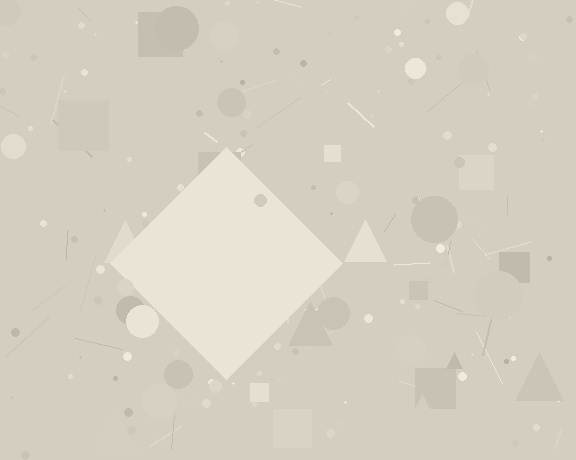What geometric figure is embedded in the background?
A diamond is embedded in the background.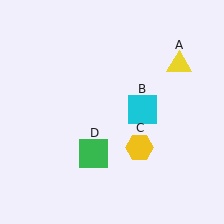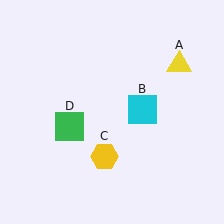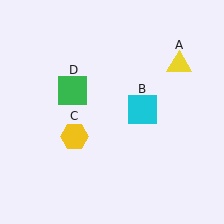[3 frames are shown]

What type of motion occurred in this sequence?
The yellow hexagon (object C), green square (object D) rotated clockwise around the center of the scene.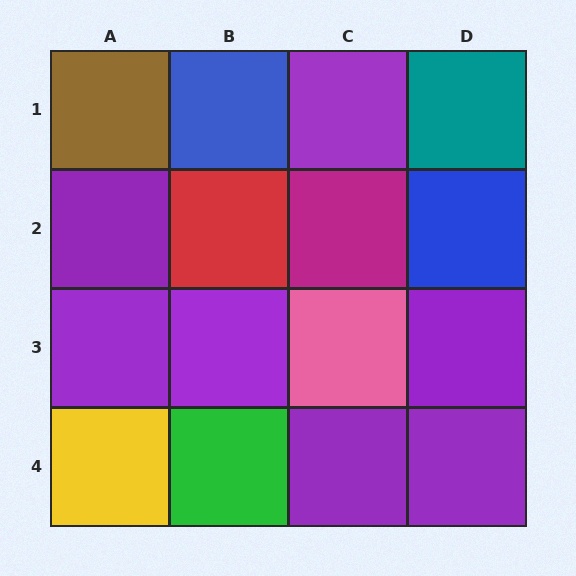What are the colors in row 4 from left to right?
Yellow, green, purple, purple.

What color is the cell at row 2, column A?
Purple.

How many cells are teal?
1 cell is teal.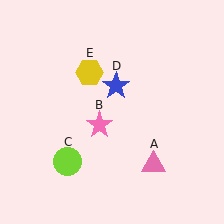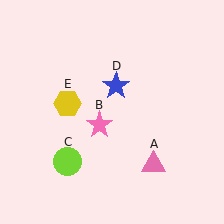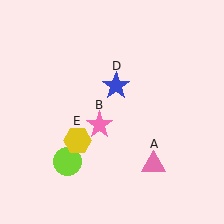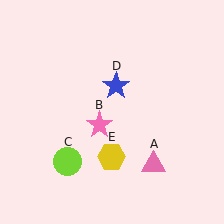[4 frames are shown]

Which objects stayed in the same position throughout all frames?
Pink triangle (object A) and pink star (object B) and lime circle (object C) and blue star (object D) remained stationary.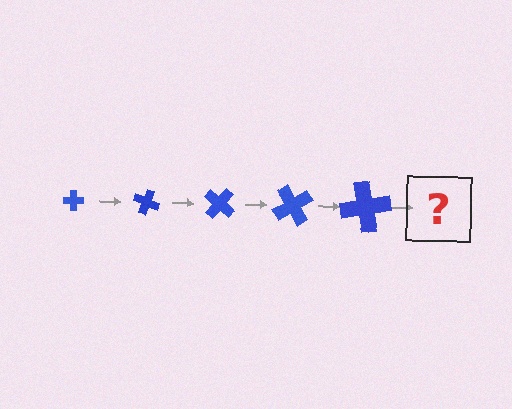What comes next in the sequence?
The next element should be a cross, larger than the previous one and rotated 100 degrees from the start.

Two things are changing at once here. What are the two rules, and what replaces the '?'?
The two rules are that the cross grows larger each step and it rotates 20 degrees each step. The '?' should be a cross, larger than the previous one and rotated 100 degrees from the start.